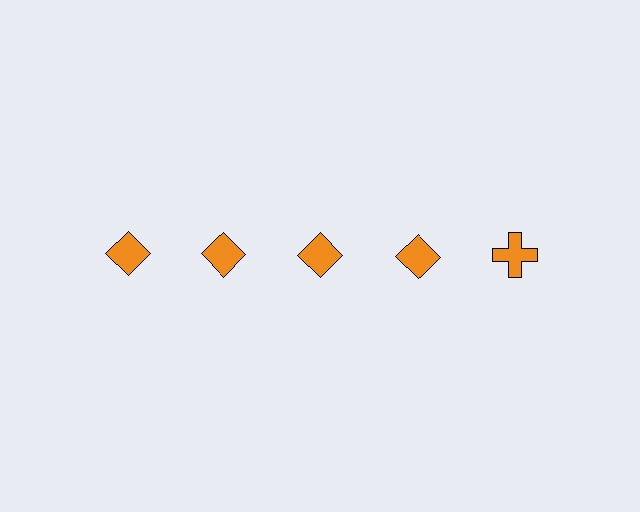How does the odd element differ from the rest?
It has a different shape: cross instead of diamond.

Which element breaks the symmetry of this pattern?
The orange cross in the top row, rightmost column breaks the symmetry. All other shapes are orange diamonds.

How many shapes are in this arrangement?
There are 5 shapes arranged in a grid pattern.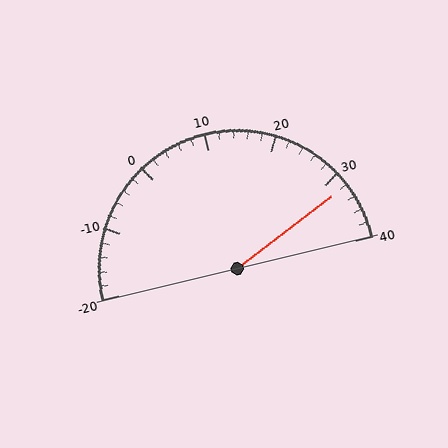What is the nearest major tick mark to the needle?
The nearest major tick mark is 30.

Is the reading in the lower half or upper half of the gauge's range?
The reading is in the upper half of the range (-20 to 40).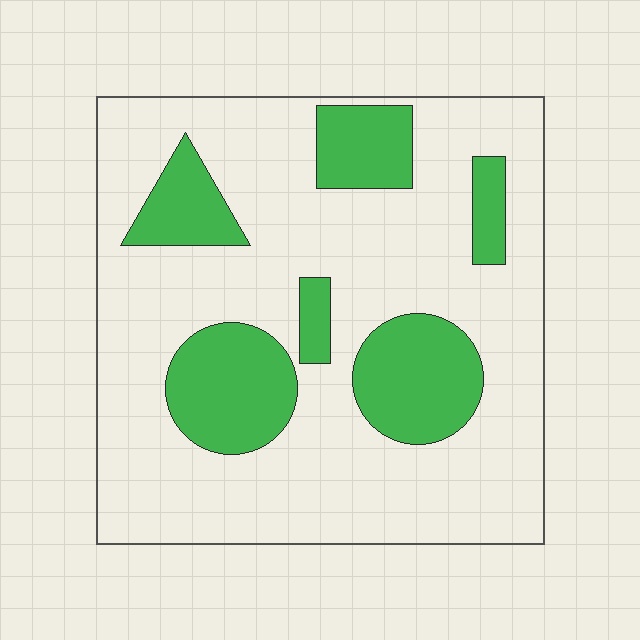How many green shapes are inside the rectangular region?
6.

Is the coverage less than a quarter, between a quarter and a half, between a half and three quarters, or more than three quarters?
Less than a quarter.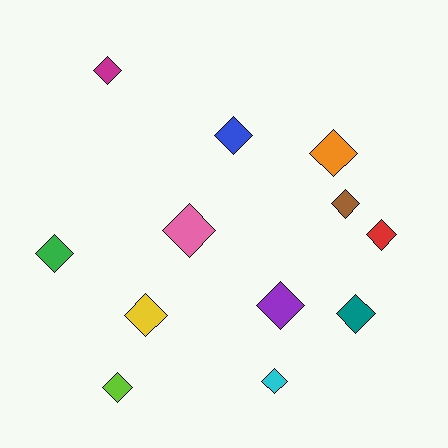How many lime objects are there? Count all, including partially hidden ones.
There is 1 lime object.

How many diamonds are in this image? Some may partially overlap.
There are 12 diamonds.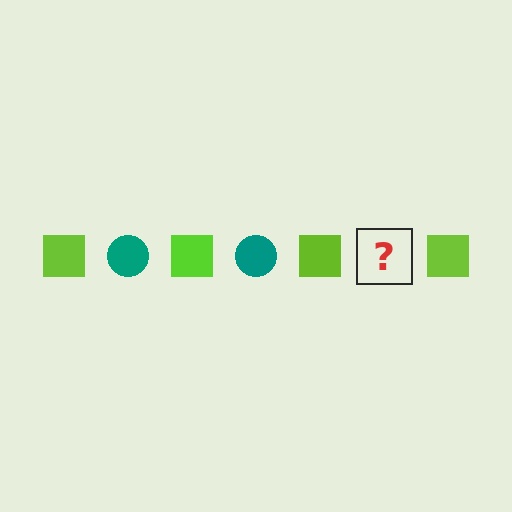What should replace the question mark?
The question mark should be replaced with a teal circle.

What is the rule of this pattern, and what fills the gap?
The rule is that the pattern alternates between lime square and teal circle. The gap should be filled with a teal circle.